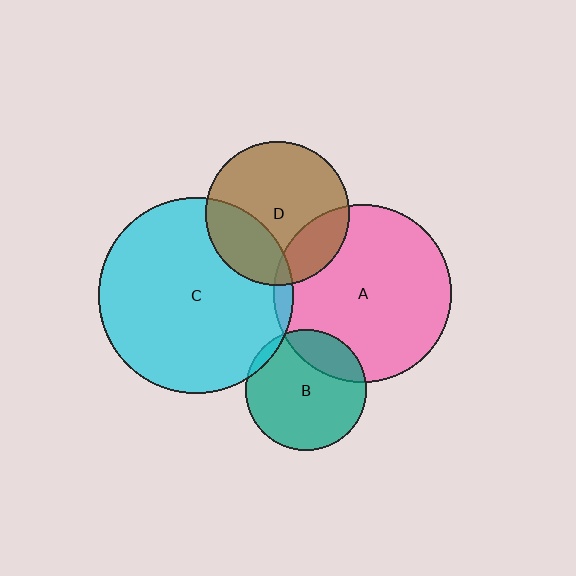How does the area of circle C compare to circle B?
Approximately 2.6 times.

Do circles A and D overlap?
Yes.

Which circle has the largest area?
Circle C (cyan).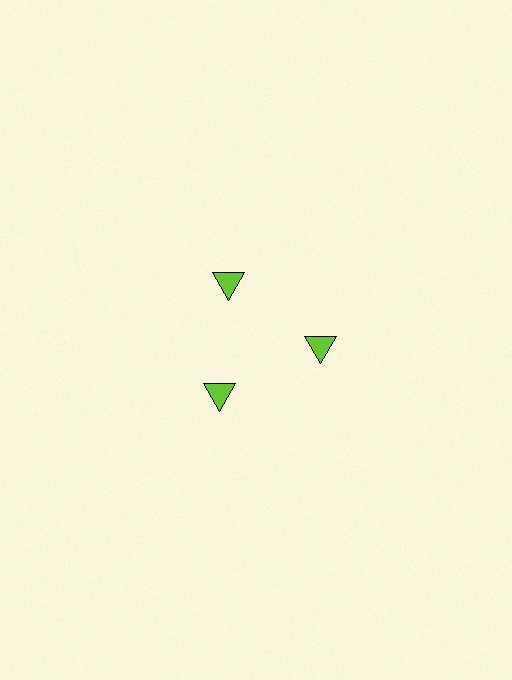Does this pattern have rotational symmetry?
Yes, this pattern has 3-fold rotational symmetry. It looks the same after rotating 120 degrees around the center.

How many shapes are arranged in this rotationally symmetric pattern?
There are 3 shapes, arranged in 3 groups of 1.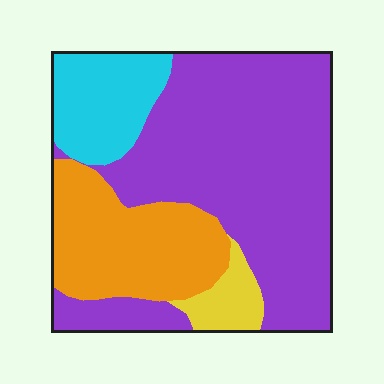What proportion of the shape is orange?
Orange takes up between a sixth and a third of the shape.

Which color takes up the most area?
Purple, at roughly 60%.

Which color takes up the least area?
Yellow, at roughly 5%.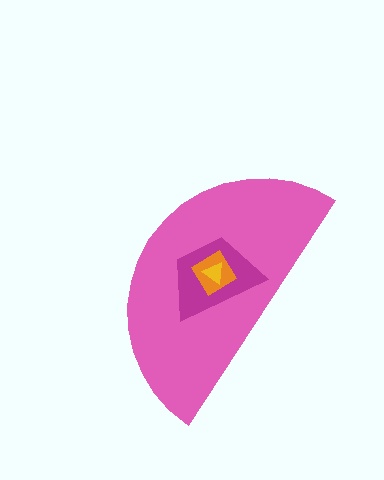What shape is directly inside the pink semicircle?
The magenta trapezoid.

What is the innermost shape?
The yellow triangle.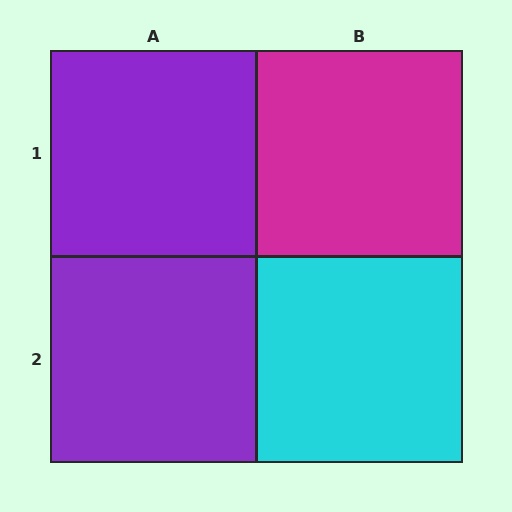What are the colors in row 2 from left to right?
Purple, cyan.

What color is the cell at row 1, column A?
Purple.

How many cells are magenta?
1 cell is magenta.